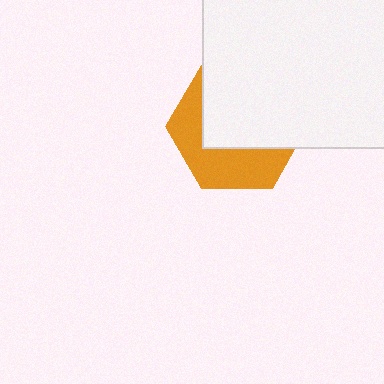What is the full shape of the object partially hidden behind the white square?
The partially hidden object is an orange hexagon.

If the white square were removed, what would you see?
You would see the complete orange hexagon.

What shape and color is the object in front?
The object in front is a white square.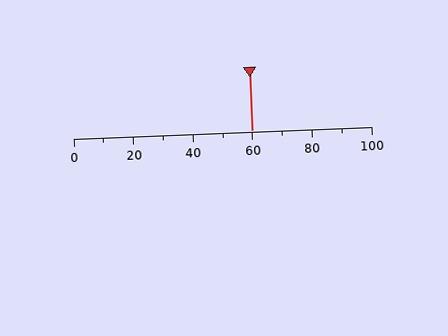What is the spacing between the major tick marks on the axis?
The major ticks are spaced 20 apart.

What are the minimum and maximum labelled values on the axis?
The axis runs from 0 to 100.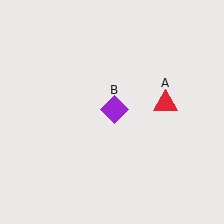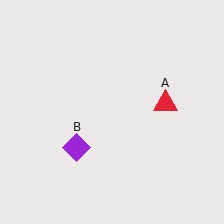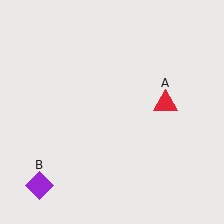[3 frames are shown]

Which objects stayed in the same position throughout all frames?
Red triangle (object A) remained stationary.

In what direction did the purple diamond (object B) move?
The purple diamond (object B) moved down and to the left.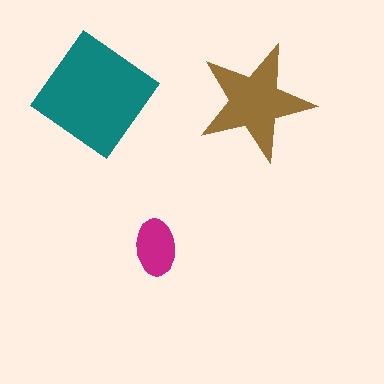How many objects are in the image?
There are 3 objects in the image.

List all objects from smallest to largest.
The magenta ellipse, the brown star, the teal diamond.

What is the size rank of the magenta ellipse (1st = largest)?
3rd.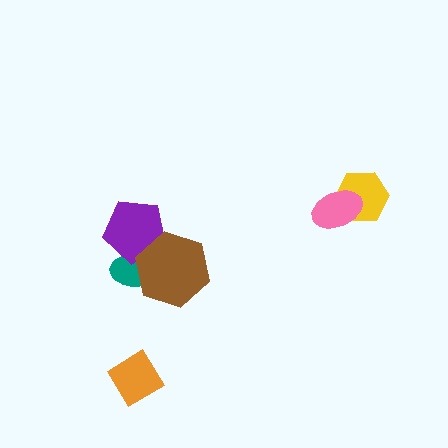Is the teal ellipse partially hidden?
Yes, it is partially covered by another shape.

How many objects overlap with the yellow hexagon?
1 object overlaps with the yellow hexagon.